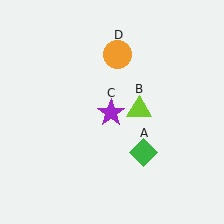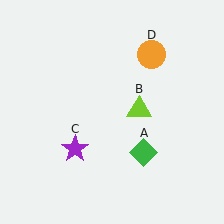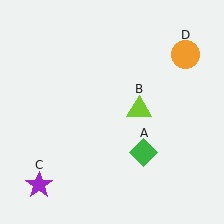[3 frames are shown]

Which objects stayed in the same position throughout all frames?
Green diamond (object A) and lime triangle (object B) remained stationary.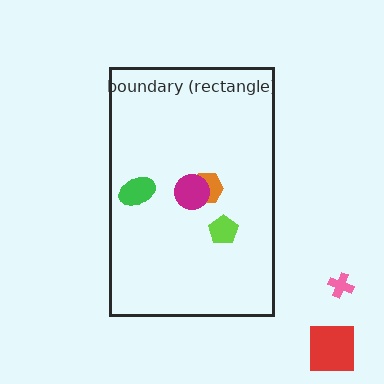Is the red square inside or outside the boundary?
Outside.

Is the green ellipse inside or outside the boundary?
Inside.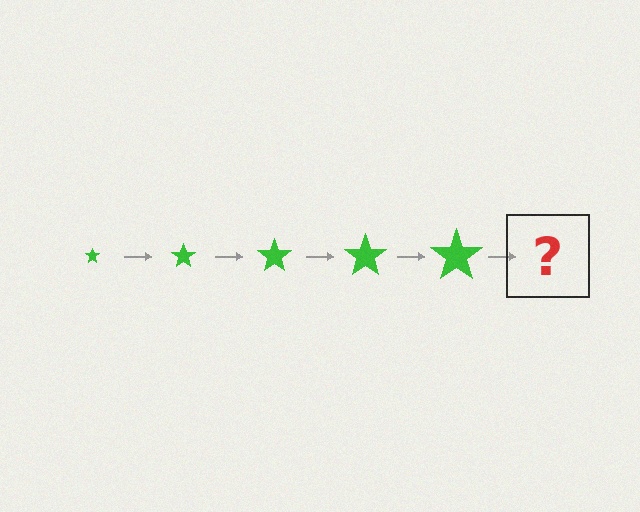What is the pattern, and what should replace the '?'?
The pattern is that the star gets progressively larger each step. The '?' should be a green star, larger than the previous one.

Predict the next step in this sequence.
The next step is a green star, larger than the previous one.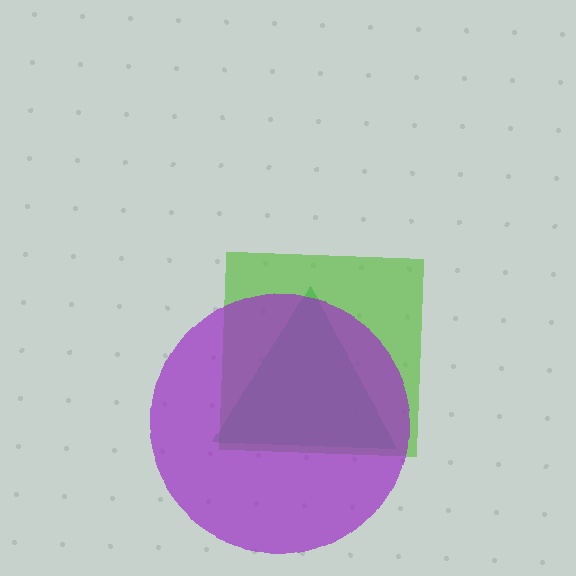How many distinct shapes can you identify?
There are 3 distinct shapes: a lime square, a green triangle, a purple circle.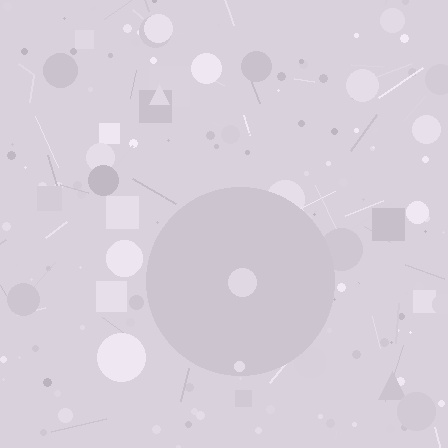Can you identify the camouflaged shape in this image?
The camouflaged shape is a circle.